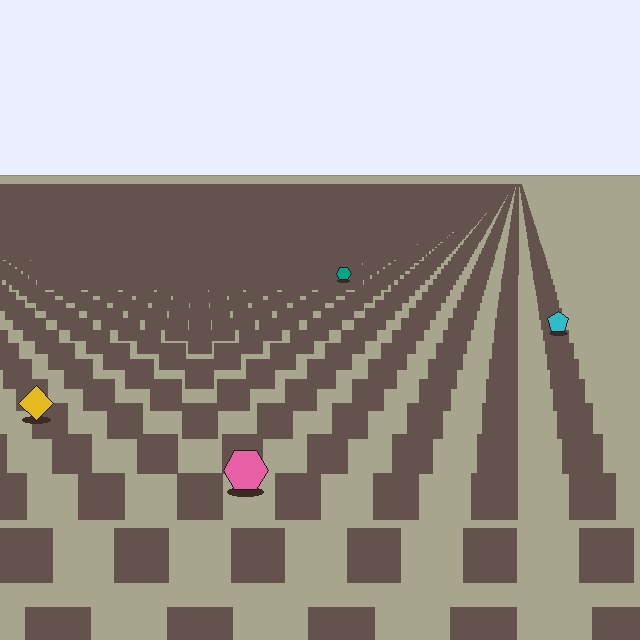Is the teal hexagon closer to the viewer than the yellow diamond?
No. The yellow diamond is closer — you can tell from the texture gradient: the ground texture is coarser near it.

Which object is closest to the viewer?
The pink hexagon is closest. The texture marks near it are larger and more spread out.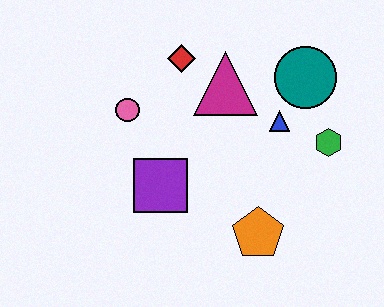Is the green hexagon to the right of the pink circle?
Yes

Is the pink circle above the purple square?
Yes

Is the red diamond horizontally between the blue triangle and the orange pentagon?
No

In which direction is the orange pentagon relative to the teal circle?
The orange pentagon is below the teal circle.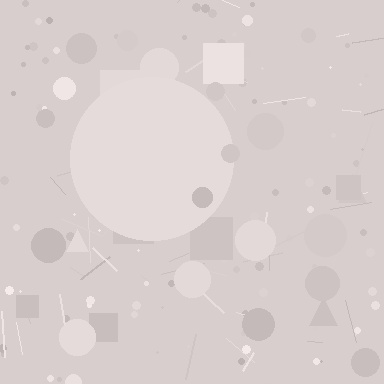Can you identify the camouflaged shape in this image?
The camouflaged shape is a circle.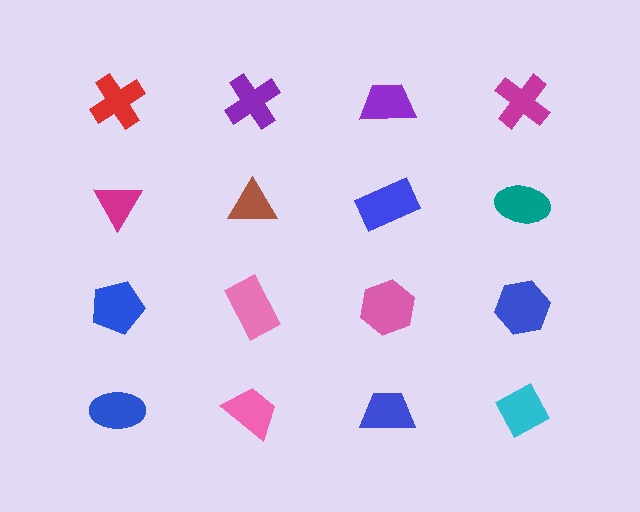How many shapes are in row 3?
4 shapes.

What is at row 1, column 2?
A purple cross.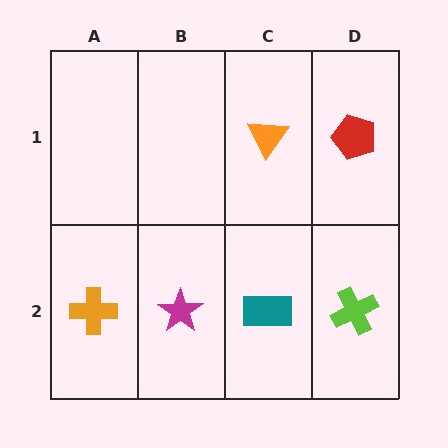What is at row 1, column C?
An orange triangle.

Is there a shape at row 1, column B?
No, that cell is empty.